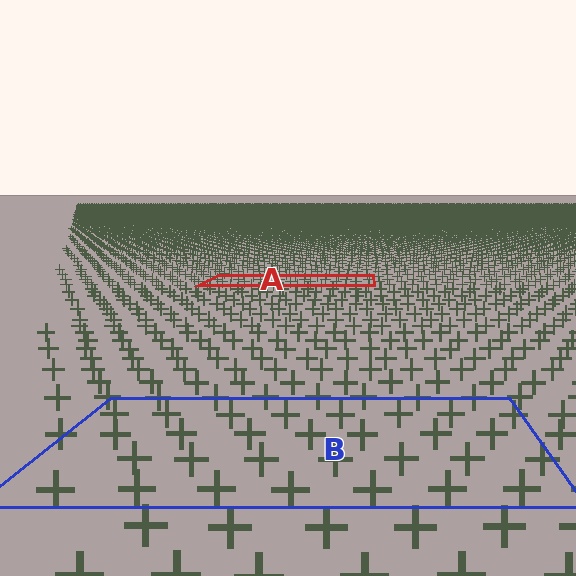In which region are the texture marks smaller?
The texture marks are smaller in region A, because it is farther away.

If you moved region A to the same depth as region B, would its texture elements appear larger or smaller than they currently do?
They would appear larger. At a closer depth, the same texture elements are projected at a bigger on-screen size.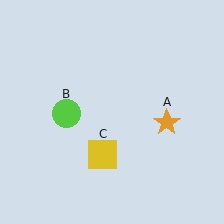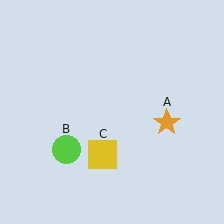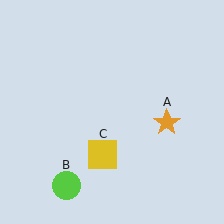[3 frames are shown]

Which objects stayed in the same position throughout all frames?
Orange star (object A) and yellow square (object C) remained stationary.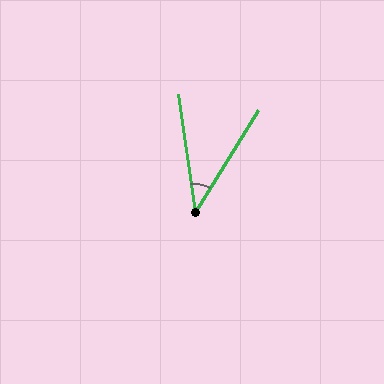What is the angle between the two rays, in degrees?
Approximately 40 degrees.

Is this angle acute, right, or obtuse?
It is acute.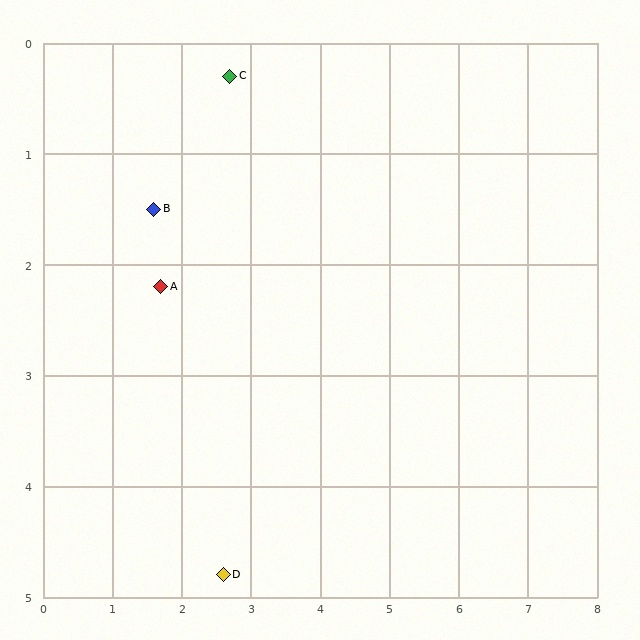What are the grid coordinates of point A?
Point A is at approximately (1.7, 2.2).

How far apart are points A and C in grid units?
Points A and C are about 2.1 grid units apart.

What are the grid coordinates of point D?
Point D is at approximately (2.6, 4.8).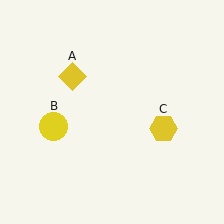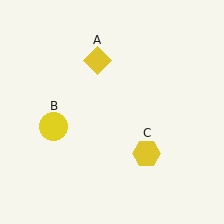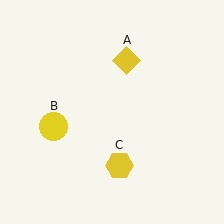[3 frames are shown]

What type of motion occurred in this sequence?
The yellow diamond (object A), yellow hexagon (object C) rotated clockwise around the center of the scene.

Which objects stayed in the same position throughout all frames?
Yellow circle (object B) remained stationary.